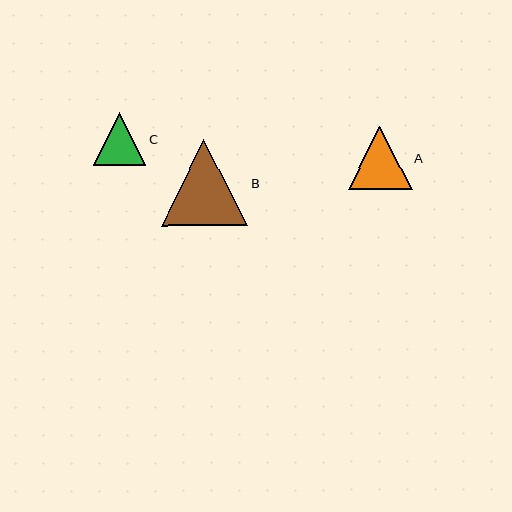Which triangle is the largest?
Triangle B is the largest with a size of approximately 86 pixels.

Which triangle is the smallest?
Triangle C is the smallest with a size of approximately 53 pixels.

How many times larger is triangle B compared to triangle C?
Triangle B is approximately 1.6 times the size of triangle C.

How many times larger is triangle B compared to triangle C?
Triangle B is approximately 1.6 times the size of triangle C.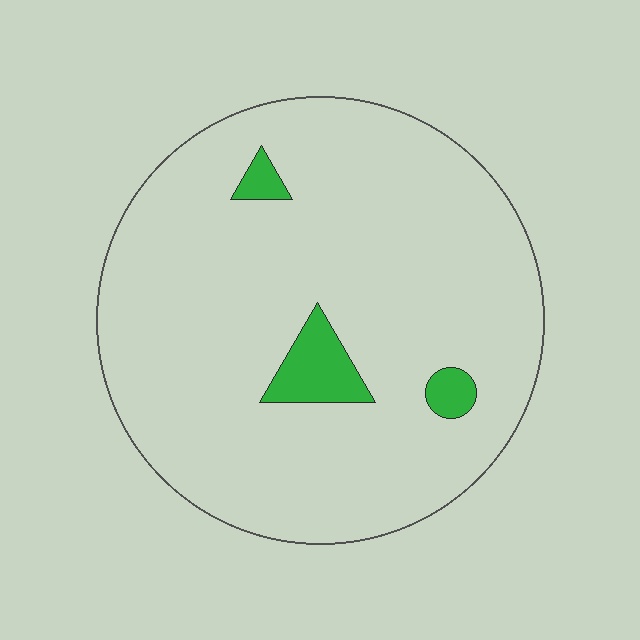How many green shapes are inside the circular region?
3.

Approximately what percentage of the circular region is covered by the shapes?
Approximately 5%.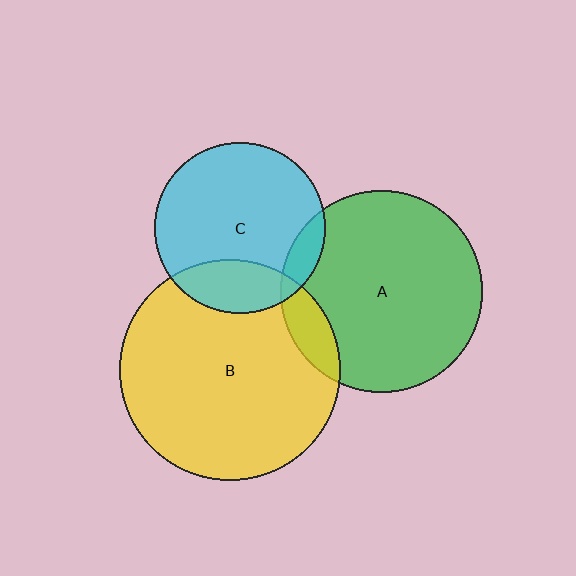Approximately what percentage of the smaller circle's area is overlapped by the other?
Approximately 10%.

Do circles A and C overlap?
Yes.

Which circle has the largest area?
Circle B (yellow).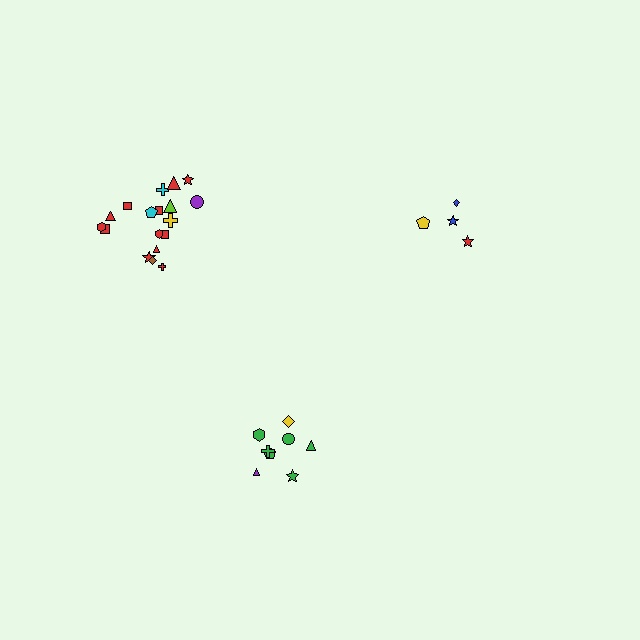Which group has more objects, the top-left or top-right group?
The top-left group.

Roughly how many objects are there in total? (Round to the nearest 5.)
Roughly 30 objects in total.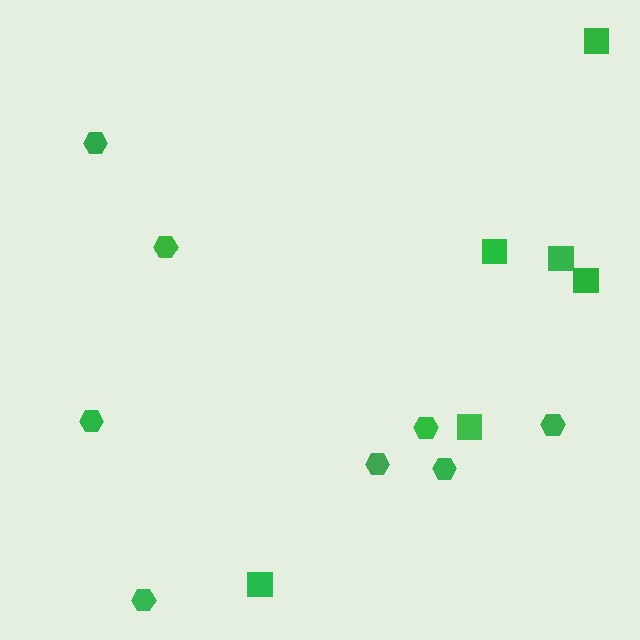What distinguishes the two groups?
There are 2 groups: one group of squares (6) and one group of hexagons (8).